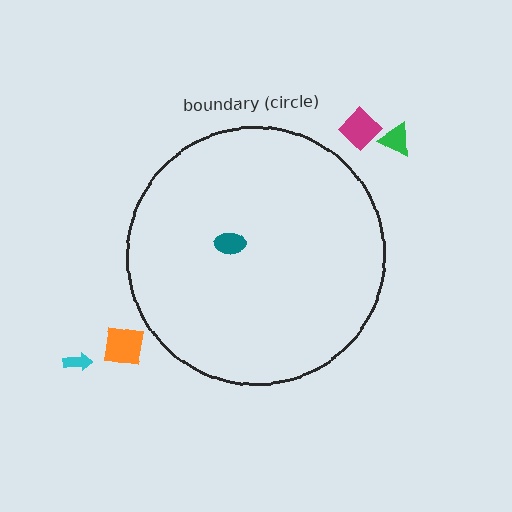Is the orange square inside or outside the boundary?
Outside.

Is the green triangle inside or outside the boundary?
Outside.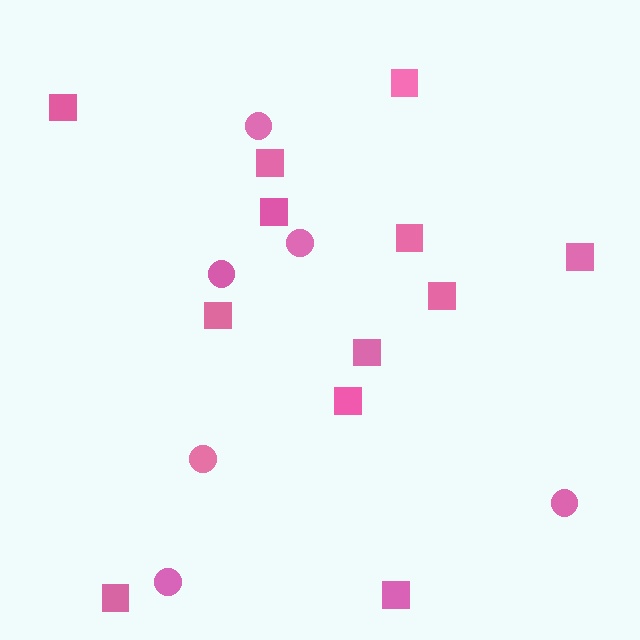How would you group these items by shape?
There are 2 groups: one group of squares (12) and one group of circles (6).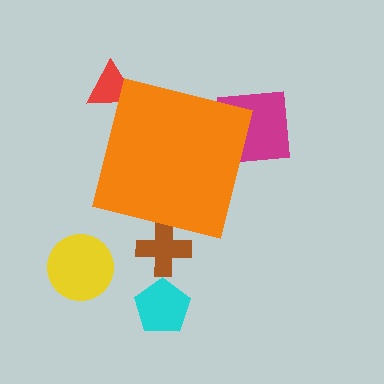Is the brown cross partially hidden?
Yes, the brown cross is partially hidden behind the orange square.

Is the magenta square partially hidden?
Yes, the magenta square is partially hidden behind the orange square.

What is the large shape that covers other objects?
An orange square.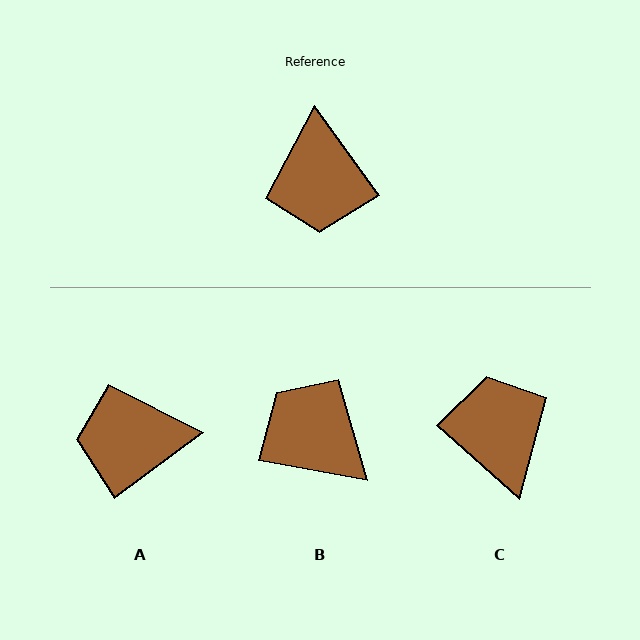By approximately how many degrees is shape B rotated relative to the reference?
Approximately 136 degrees clockwise.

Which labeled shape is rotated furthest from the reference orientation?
C, about 167 degrees away.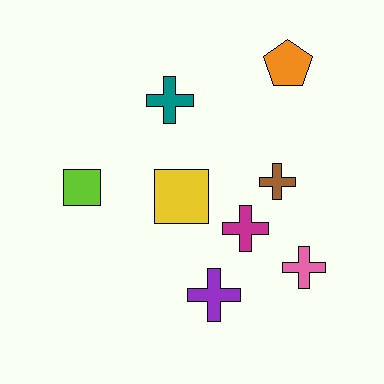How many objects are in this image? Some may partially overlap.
There are 8 objects.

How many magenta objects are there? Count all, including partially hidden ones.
There is 1 magenta object.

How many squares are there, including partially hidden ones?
There are 2 squares.